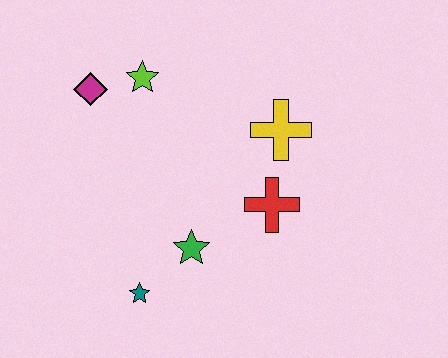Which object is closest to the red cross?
The yellow cross is closest to the red cross.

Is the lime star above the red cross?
Yes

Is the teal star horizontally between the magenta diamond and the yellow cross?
Yes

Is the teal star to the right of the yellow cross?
No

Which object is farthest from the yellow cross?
The teal star is farthest from the yellow cross.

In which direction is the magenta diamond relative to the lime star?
The magenta diamond is to the left of the lime star.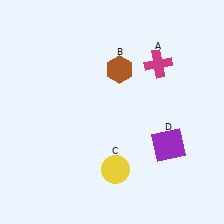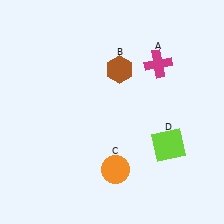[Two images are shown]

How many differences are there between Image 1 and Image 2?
There are 2 differences between the two images.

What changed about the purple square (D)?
In Image 1, D is purple. In Image 2, it changed to lime.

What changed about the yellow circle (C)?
In Image 1, C is yellow. In Image 2, it changed to orange.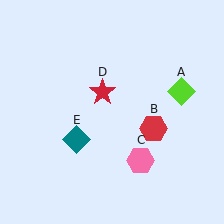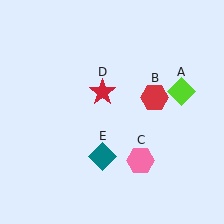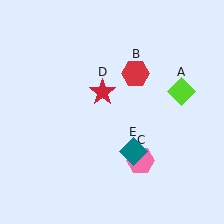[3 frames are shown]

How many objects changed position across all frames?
2 objects changed position: red hexagon (object B), teal diamond (object E).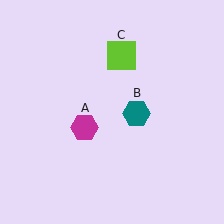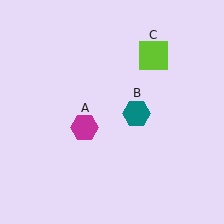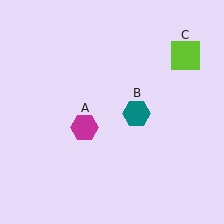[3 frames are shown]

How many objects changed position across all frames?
1 object changed position: lime square (object C).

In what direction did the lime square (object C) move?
The lime square (object C) moved right.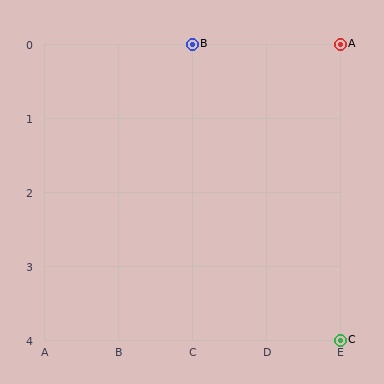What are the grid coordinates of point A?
Point A is at grid coordinates (E, 0).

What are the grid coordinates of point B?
Point B is at grid coordinates (C, 0).